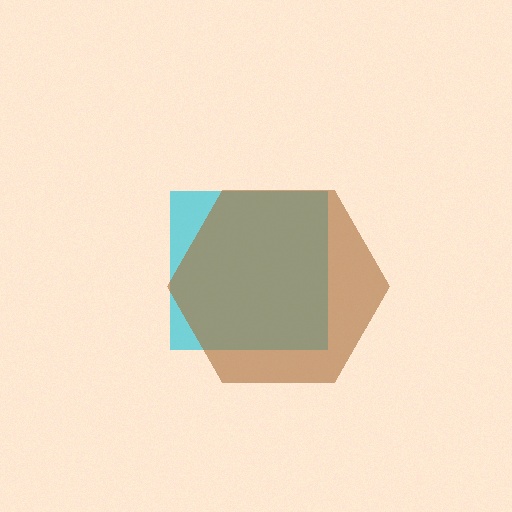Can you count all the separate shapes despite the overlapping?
Yes, there are 2 separate shapes.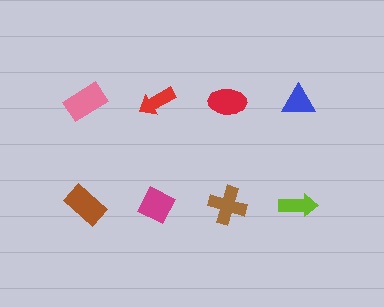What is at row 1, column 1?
A pink rectangle.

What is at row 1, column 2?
A red arrow.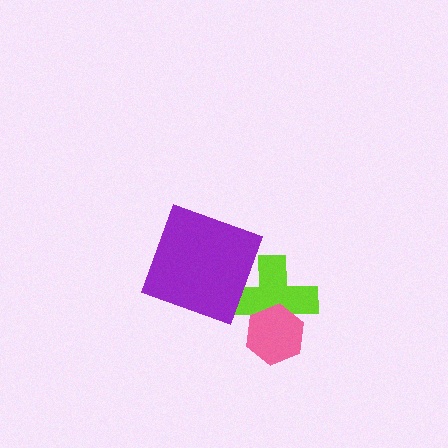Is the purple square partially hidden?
No, no other shape covers it.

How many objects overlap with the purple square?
1 object overlaps with the purple square.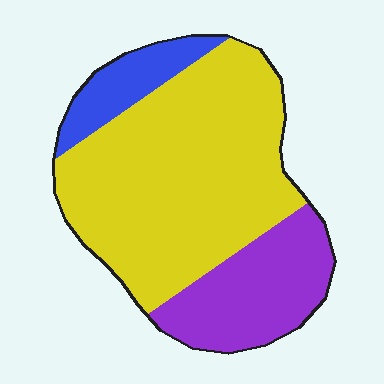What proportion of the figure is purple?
Purple takes up about one quarter (1/4) of the figure.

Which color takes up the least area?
Blue, at roughly 10%.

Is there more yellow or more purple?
Yellow.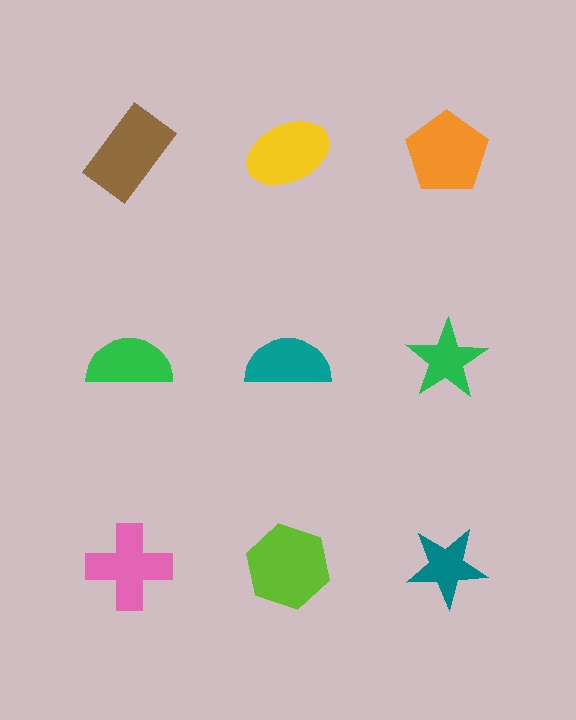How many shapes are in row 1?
3 shapes.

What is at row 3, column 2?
A lime hexagon.